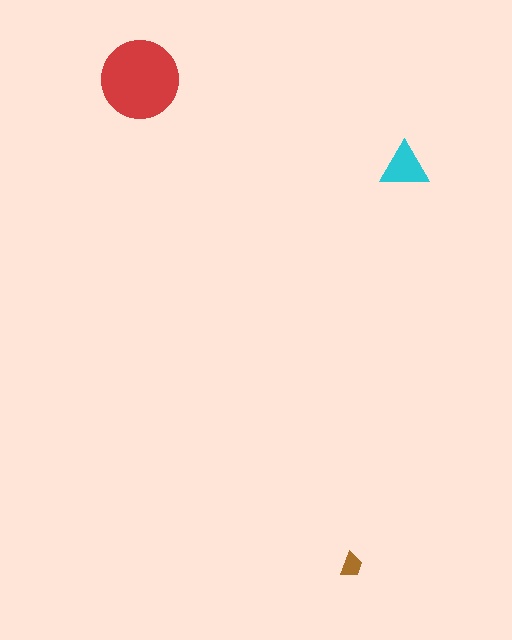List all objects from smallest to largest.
The brown trapezoid, the cyan triangle, the red circle.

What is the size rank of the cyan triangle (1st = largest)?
2nd.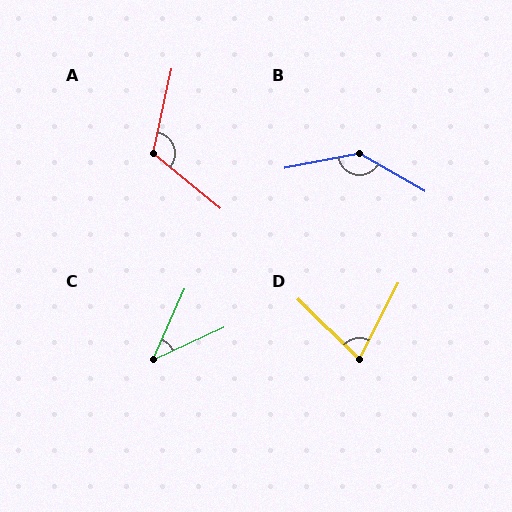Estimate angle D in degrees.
Approximately 72 degrees.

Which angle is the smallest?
C, at approximately 41 degrees.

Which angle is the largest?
B, at approximately 139 degrees.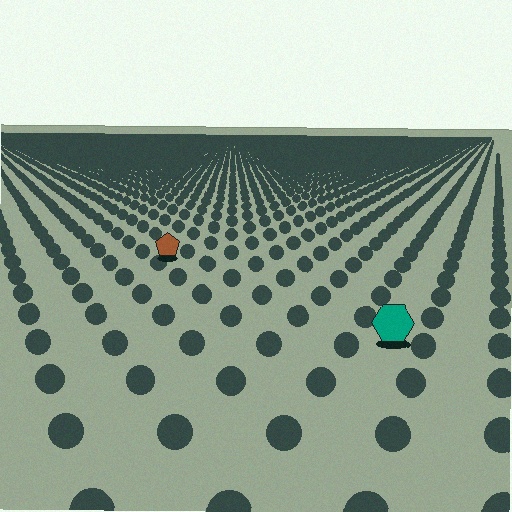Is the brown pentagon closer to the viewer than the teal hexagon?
No. The teal hexagon is closer — you can tell from the texture gradient: the ground texture is coarser near it.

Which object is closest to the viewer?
The teal hexagon is closest. The texture marks near it are larger and more spread out.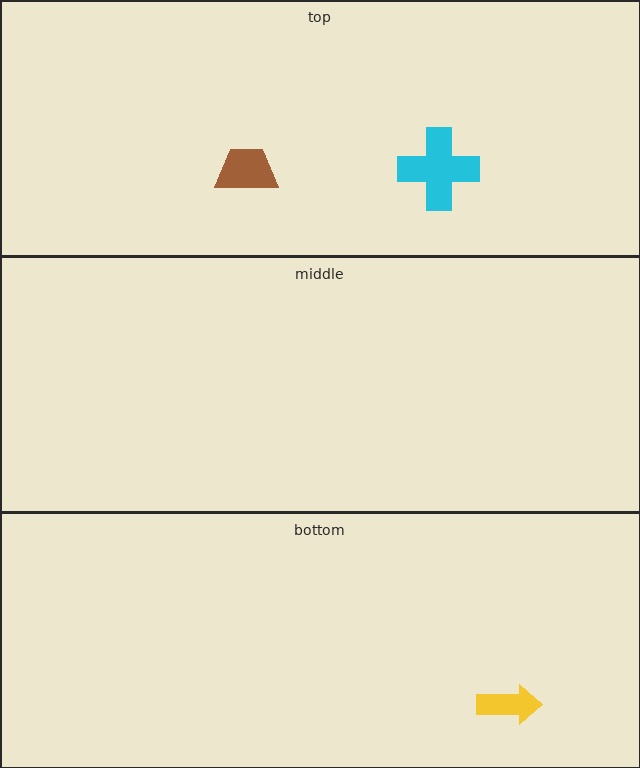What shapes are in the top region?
The cyan cross, the brown trapezoid.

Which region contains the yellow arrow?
The bottom region.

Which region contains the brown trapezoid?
The top region.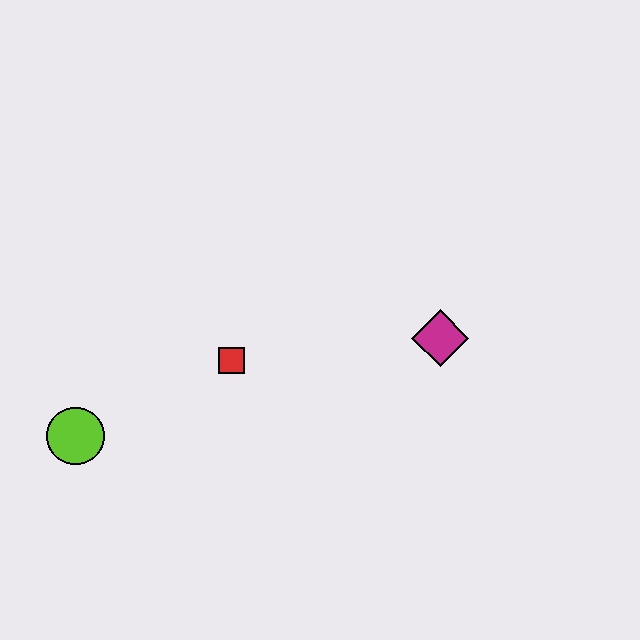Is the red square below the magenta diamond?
Yes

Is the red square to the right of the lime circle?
Yes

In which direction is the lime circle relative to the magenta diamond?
The lime circle is to the left of the magenta diamond.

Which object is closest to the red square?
The lime circle is closest to the red square.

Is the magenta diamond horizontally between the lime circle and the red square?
No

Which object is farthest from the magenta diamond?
The lime circle is farthest from the magenta diamond.